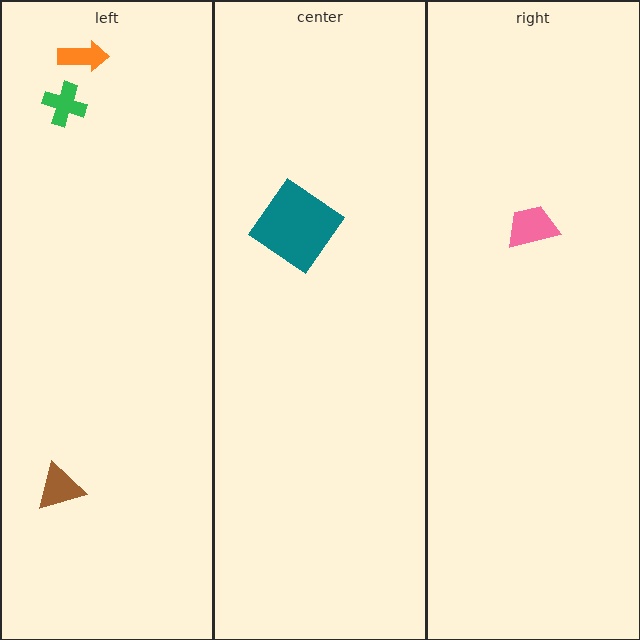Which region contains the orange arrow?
The left region.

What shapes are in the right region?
The pink trapezoid.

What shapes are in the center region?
The teal diamond.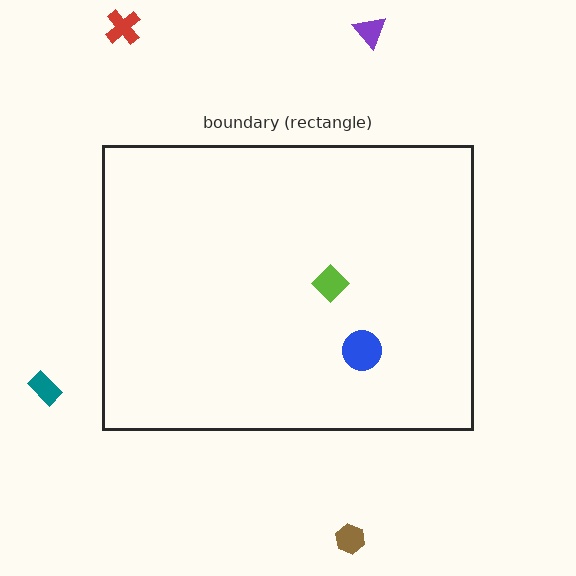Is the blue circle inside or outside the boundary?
Inside.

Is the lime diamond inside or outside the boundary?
Inside.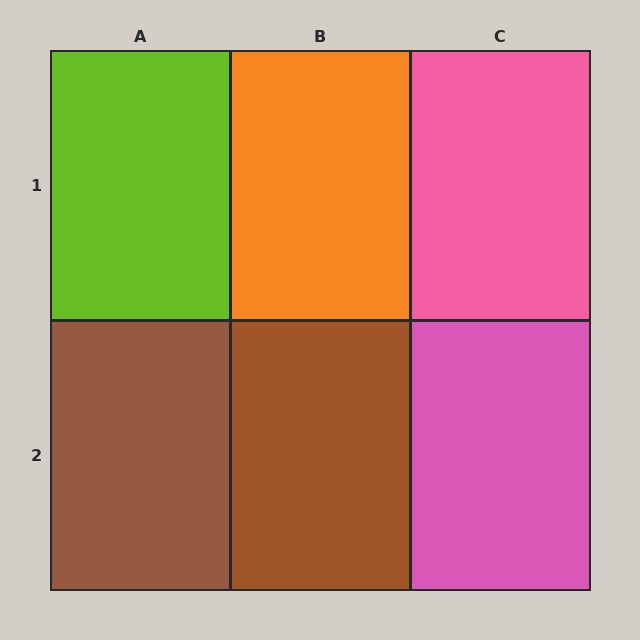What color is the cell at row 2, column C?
Pink.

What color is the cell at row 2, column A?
Brown.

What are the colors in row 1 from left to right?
Lime, orange, pink.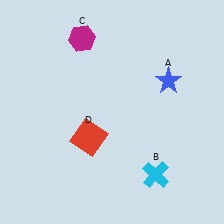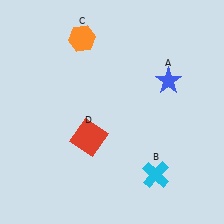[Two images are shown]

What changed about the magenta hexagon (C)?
In Image 1, C is magenta. In Image 2, it changed to orange.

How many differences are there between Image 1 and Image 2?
There is 1 difference between the two images.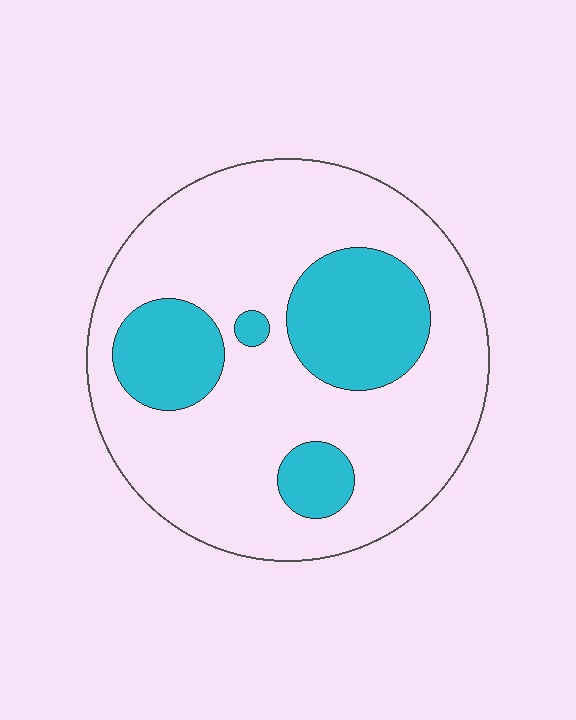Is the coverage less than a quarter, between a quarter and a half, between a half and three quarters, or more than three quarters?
Between a quarter and a half.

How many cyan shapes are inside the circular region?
4.